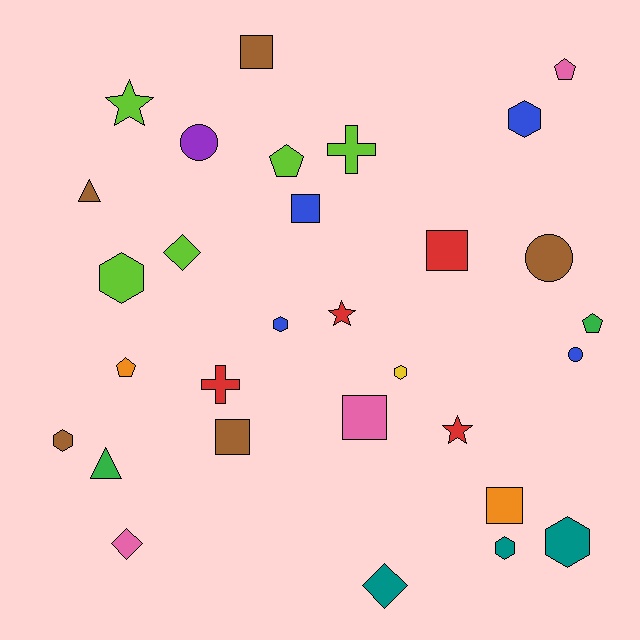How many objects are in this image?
There are 30 objects.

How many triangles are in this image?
There are 2 triangles.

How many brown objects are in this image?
There are 5 brown objects.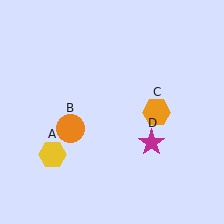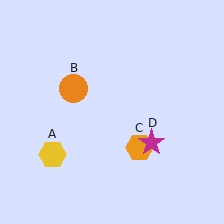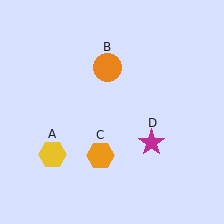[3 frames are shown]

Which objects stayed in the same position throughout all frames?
Yellow hexagon (object A) and magenta star (object D) remained stationary.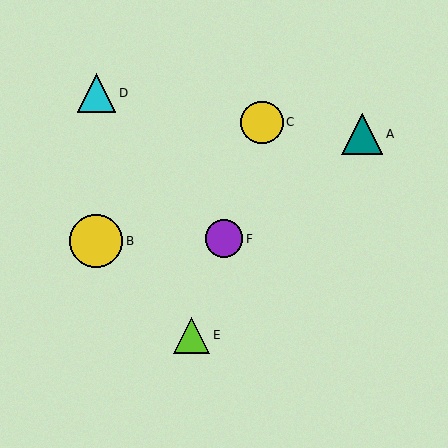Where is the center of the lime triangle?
The center of the lime triangle is at (192, 335).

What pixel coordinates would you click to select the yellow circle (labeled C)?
Click at (262, 122) to select the yellow circle C.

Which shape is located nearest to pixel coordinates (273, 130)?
The yellow circle (labeled C) at (262, 122) is nearest to that location.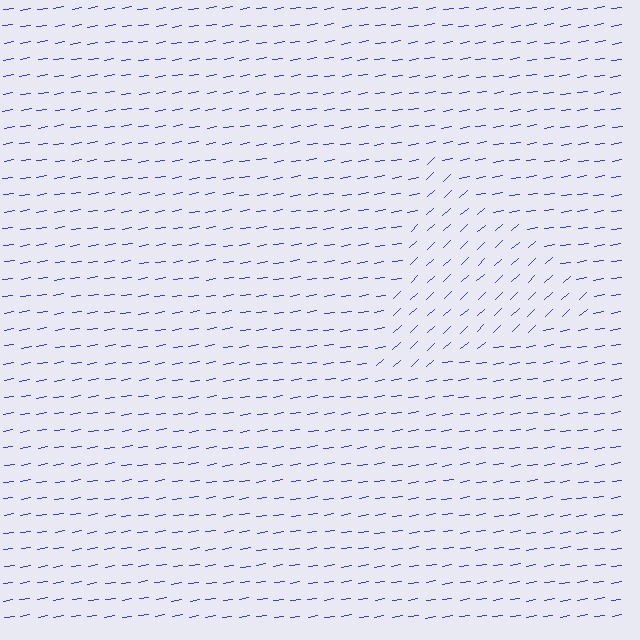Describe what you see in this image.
The image is filled with small blue line segments. A triangle region in the image has lines oriented differently from the surrounding lines, creating a visible texture boundary.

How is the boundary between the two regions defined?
The boundary is defined purely by a change in line orientation (approximately 34 degrees difference). All lines are the same color and thickness.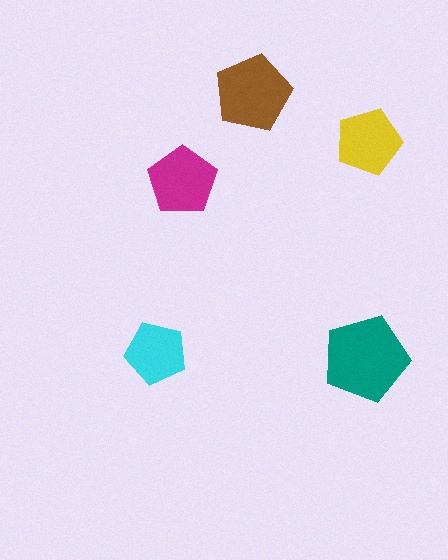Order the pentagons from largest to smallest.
the teal one, the brown one, the magenta one, the yellow one, the cyan one.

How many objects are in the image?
There are 5 objects in the image.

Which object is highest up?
The brown pentagon is topmost.